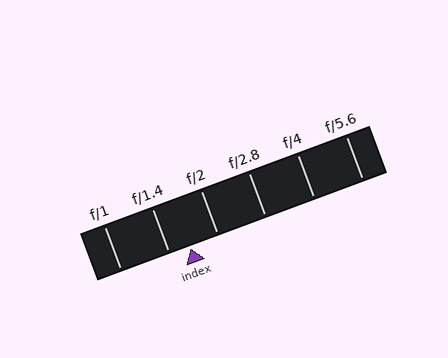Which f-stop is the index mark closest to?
The index mark is closest to f/1.4.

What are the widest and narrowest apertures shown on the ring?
The widest aperture shown is f/1 and the narrowest is f/5.6.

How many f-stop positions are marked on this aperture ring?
There are 6 f-stop positions marked.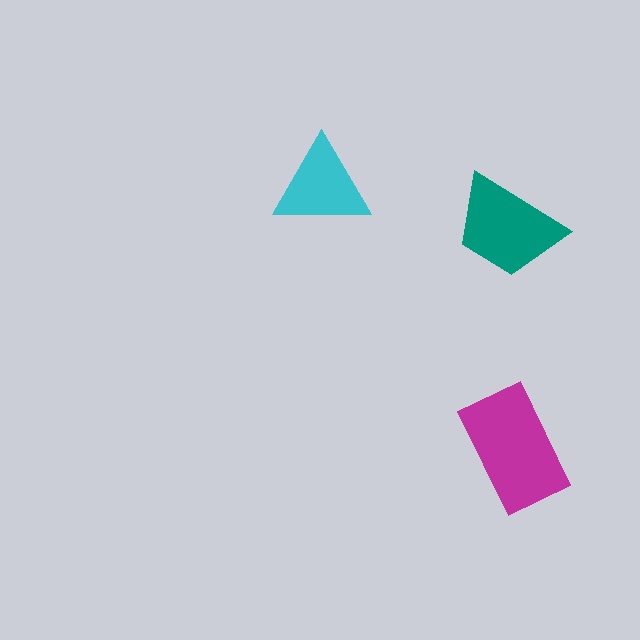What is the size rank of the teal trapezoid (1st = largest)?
2nd.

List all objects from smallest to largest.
The cyan triangle, the teal trapezoid, the magenta rectangle.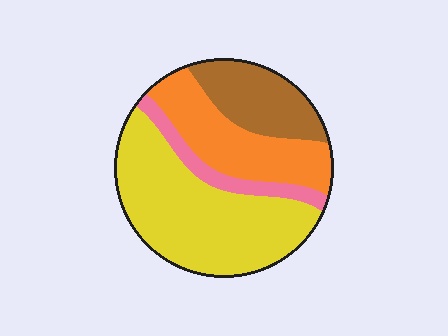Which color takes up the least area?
Pink, at roughly 10%.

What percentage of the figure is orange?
Orange takes up about one quarter (1/4) of the figure.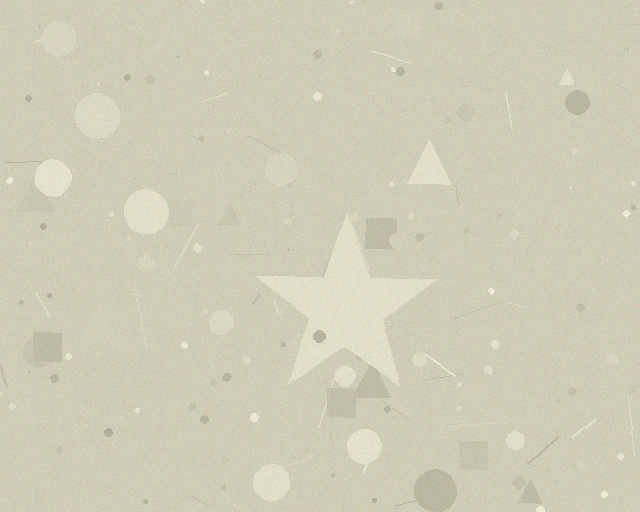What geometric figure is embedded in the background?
A star is embedded in the background.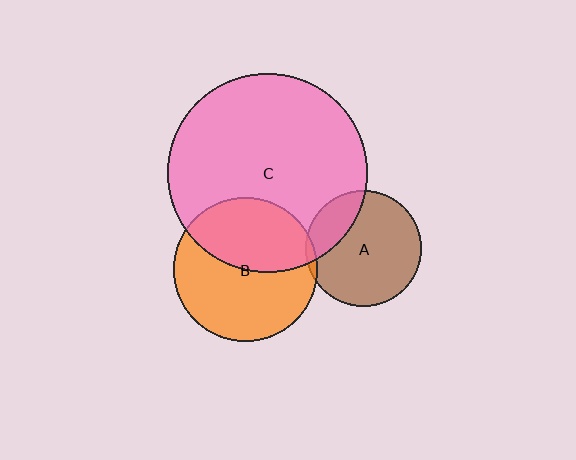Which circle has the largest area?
Circle C (pink).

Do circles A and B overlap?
Yes.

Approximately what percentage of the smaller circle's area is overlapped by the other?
Approximately 5%.